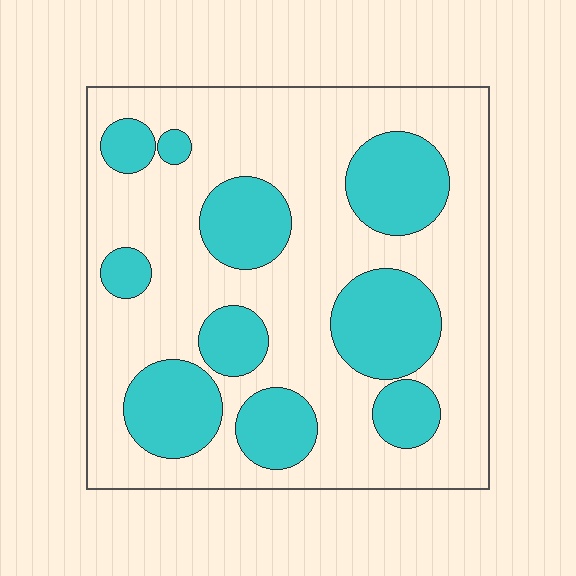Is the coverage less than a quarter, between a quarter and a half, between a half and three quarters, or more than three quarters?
Between a quarter and a half.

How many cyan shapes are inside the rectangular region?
10.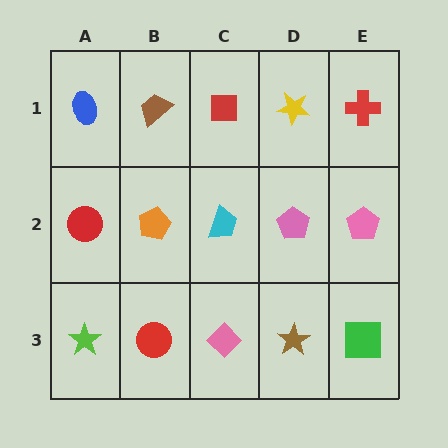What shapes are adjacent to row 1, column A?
A red circle (row 2, column A), a brown trapezoid (row 1, column B).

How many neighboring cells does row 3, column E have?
2.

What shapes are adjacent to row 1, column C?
A cyan trapezoid (row 2, column C), a brown trapezoid (row 1, column B), a yellow star (row 1, column D).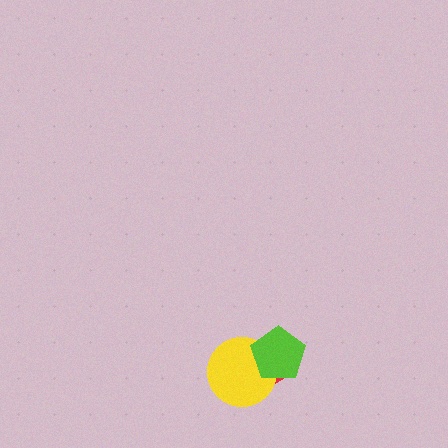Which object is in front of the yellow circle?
The lime pentagon is in front of the yellow circle.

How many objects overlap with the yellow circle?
2 objects overlap with the yellow circle.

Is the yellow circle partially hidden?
Yes, it is partially covered by another shape.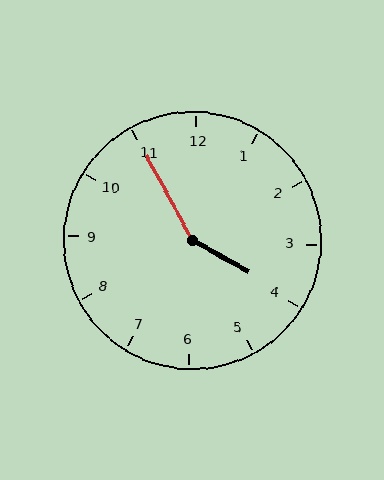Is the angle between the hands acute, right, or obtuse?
It is obtuse.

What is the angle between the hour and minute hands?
Approximately 148 degrees.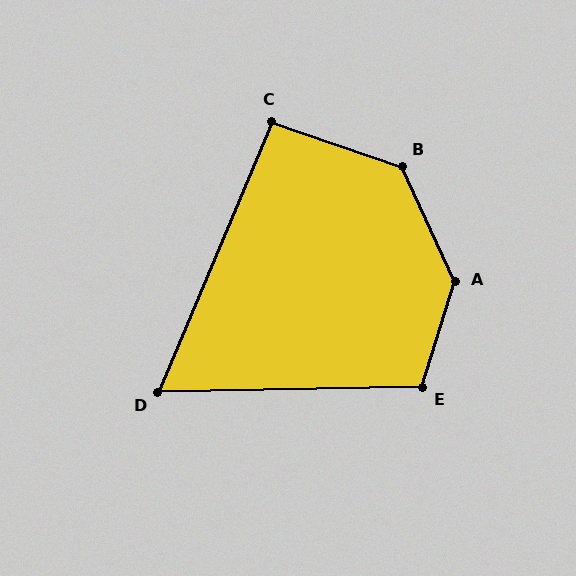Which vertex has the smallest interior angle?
D, at approximately 66 degrees.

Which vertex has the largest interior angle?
A, at approximately 138 degrees.